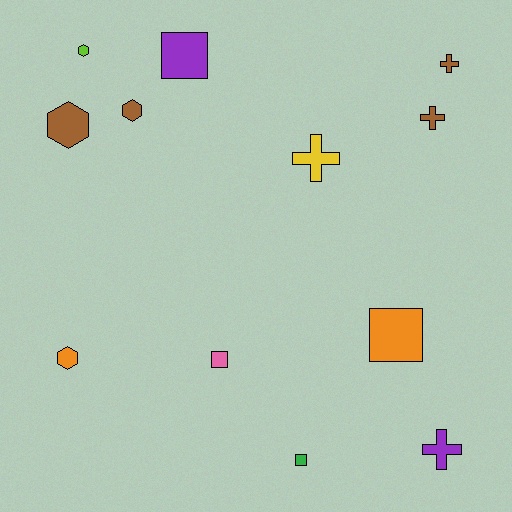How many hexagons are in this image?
There are 4 hexagons.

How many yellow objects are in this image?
There is 1 yellow object.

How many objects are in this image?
There are 12 objects.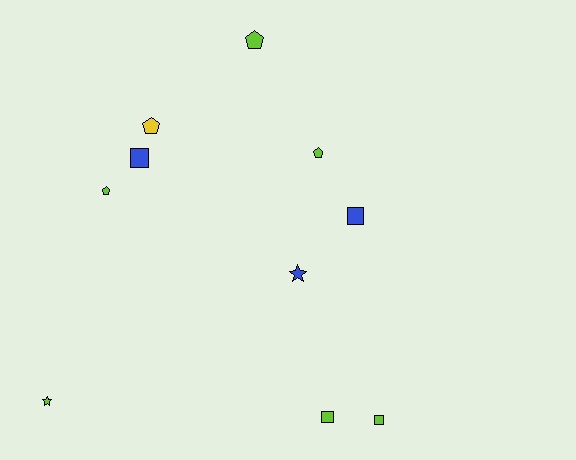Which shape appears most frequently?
Pentagon, with 4 objects.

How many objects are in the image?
There are 10 objects.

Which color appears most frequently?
Lime, with 6 objects.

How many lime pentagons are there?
There are 3 lime pentagons.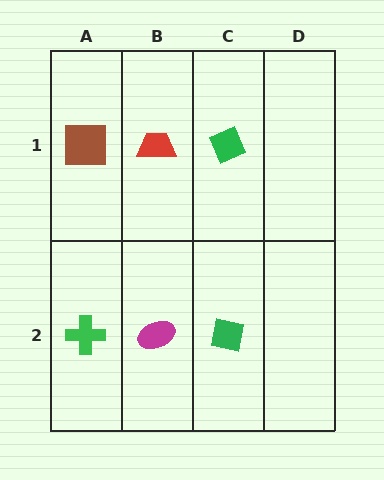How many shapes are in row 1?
3 shapes.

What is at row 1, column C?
A green diamond.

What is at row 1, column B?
A red trapezoid.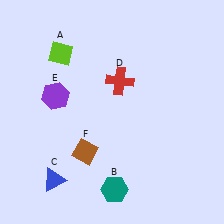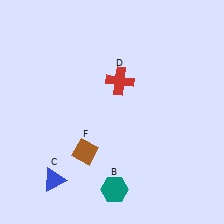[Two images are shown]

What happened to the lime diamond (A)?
The lime diamond (A) was removed in Image 2. It was in the top-left area of Image 1.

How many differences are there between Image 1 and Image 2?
There are 2 differences between the two images.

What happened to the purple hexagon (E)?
The purple hexagon (E) was removed in Image 2. It was in the top-left area of Image 1.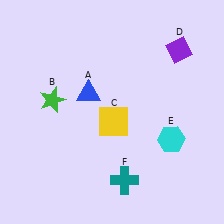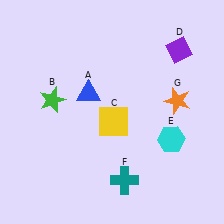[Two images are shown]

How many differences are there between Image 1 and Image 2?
There is 1 difference between the two images.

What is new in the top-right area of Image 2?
An orange star (G) was added in the top-right area of Image 2.